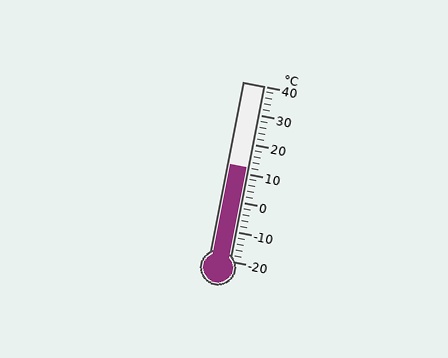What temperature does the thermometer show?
The thermometer shows approximately 12°C.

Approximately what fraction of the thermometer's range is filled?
The thermometer is filled to approximately 55% of its range.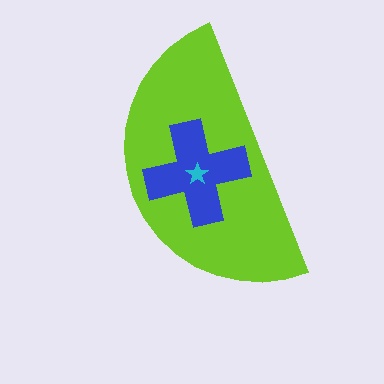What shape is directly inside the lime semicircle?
The blue cross.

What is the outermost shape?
The lime semicircle.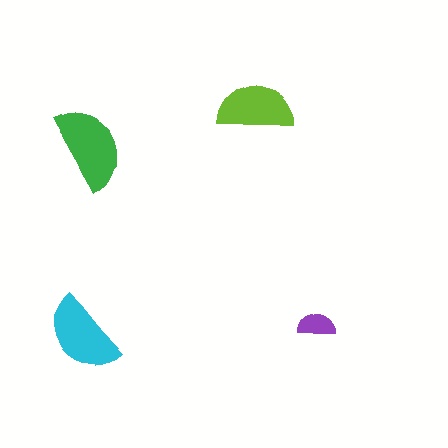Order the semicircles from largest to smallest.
the green one, the cyan one, the lime one, the purple one.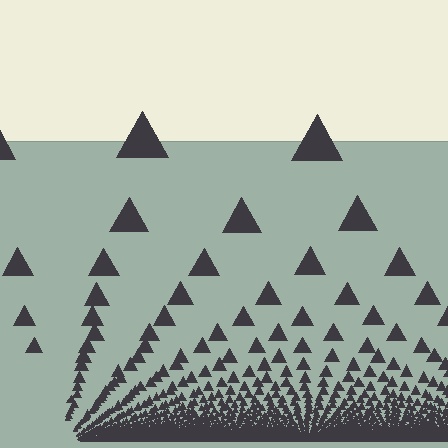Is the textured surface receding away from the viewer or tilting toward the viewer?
The surface appears to tilt toward the viewer. Texture elements get larger and sparser toward the top.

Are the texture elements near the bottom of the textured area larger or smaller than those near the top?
Smaller. The gradient is inverted — elements near the bottom are smaller and denser.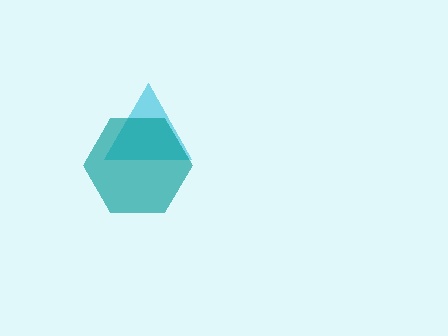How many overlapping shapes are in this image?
There are 2 overlapping shapes in the image.